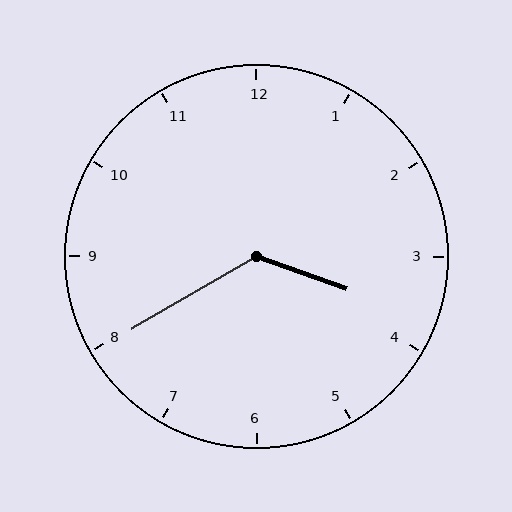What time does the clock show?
3:40.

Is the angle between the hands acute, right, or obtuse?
It is obtuse.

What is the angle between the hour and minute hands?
Approximately 130 degrees.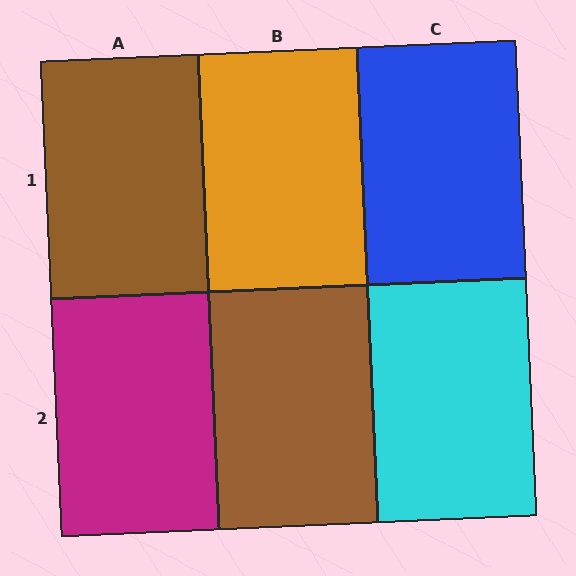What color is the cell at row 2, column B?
Brown.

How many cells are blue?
1 cell is blue.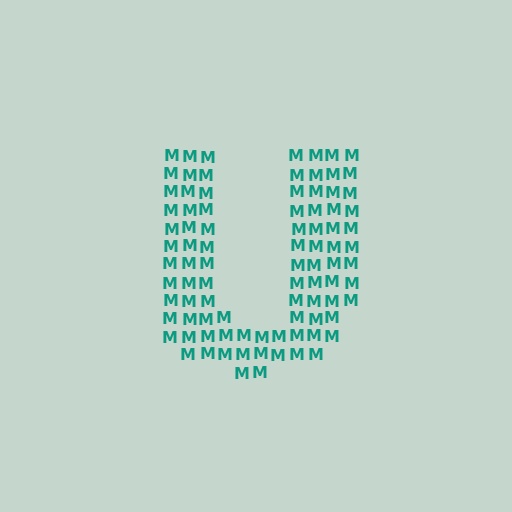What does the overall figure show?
The overall figure shows the letter U.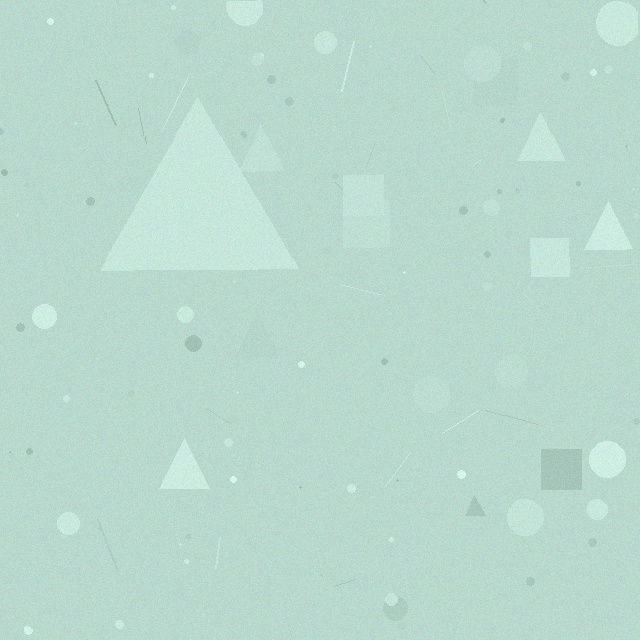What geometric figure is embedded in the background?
A triangle is embedded in the background.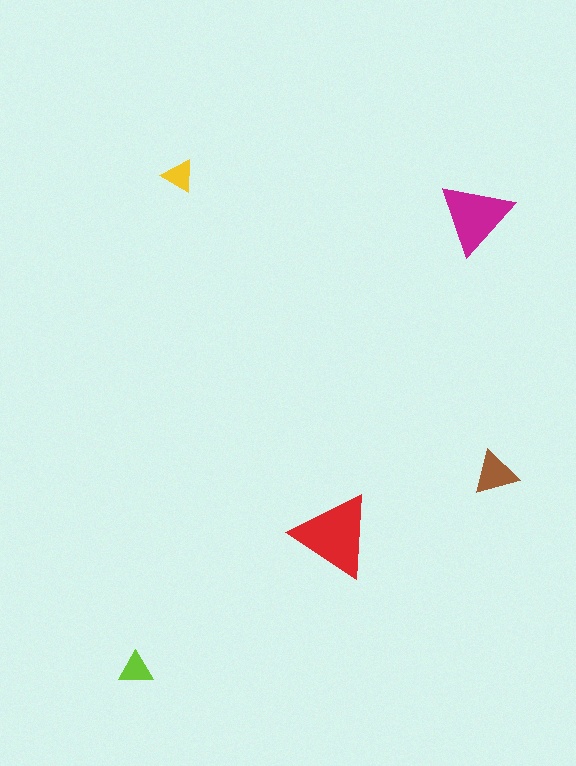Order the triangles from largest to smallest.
the red one, the magenta one, the brown one, the lime one, the yellow one.